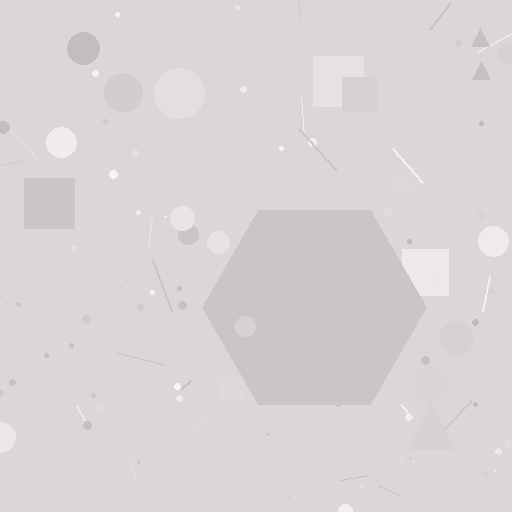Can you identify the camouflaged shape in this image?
The camouflaged shape is a hexagon.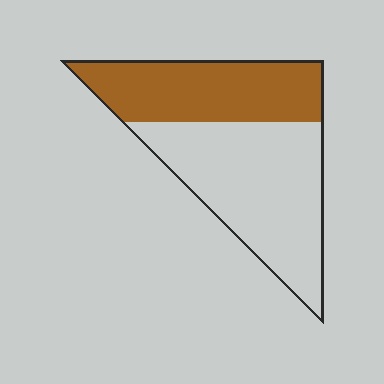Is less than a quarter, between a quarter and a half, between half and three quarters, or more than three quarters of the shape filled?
Between a quarter and a half.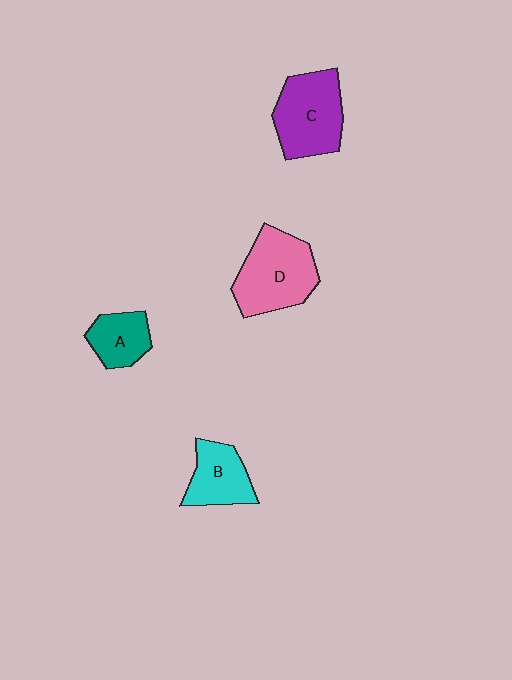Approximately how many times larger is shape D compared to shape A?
Approximately 1.9 times.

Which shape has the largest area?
Shape D (pink).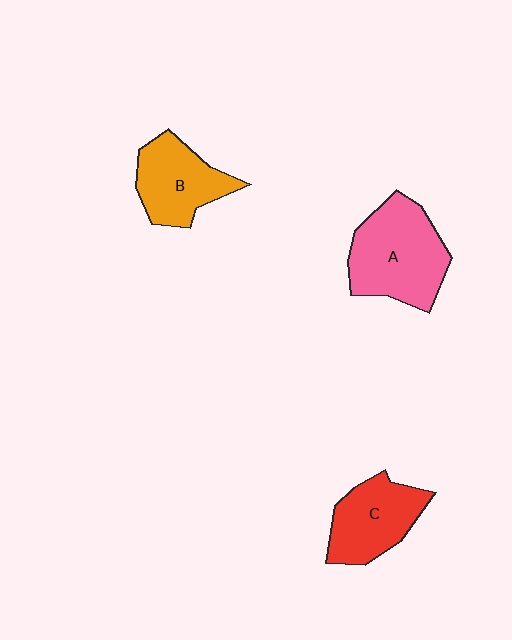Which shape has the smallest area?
Shape B (orange).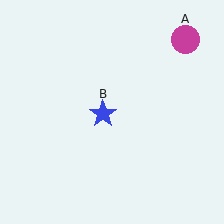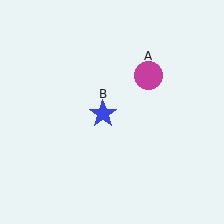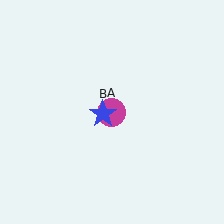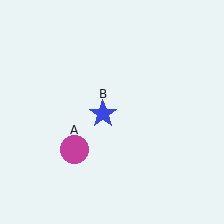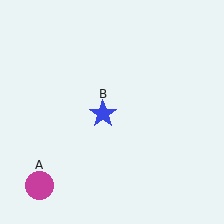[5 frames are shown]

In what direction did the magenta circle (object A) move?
The magenta circle (object A) moved down and to the left.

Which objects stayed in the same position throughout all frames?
Blue star (object B) remained stationary.